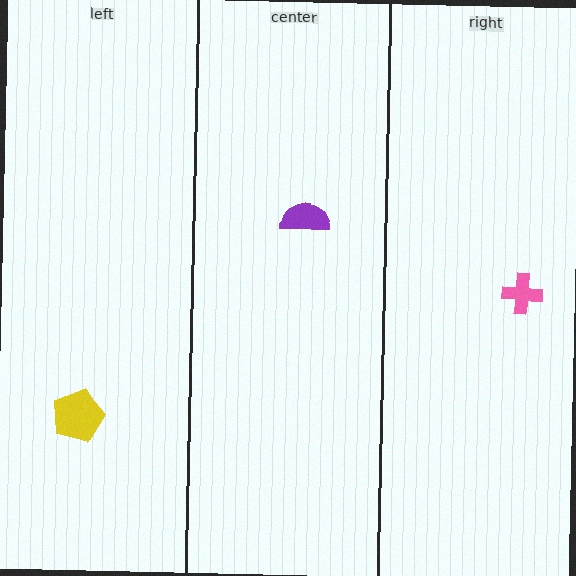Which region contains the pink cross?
The right region.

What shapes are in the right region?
The pink cross.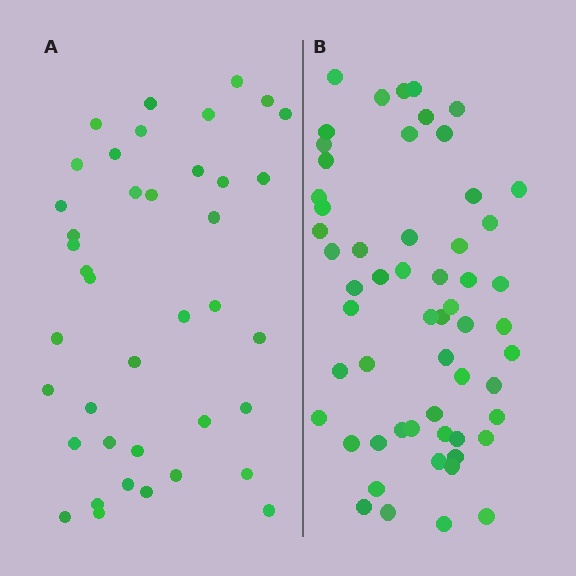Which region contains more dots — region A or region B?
Region B (the right region) has more dots.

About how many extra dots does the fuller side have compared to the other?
Region B has approximately 15 more dots than region A.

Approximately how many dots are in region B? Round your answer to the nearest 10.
About 60 dots. (The exact count is 57, which rounds to 60.)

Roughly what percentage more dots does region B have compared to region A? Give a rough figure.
About 40% more.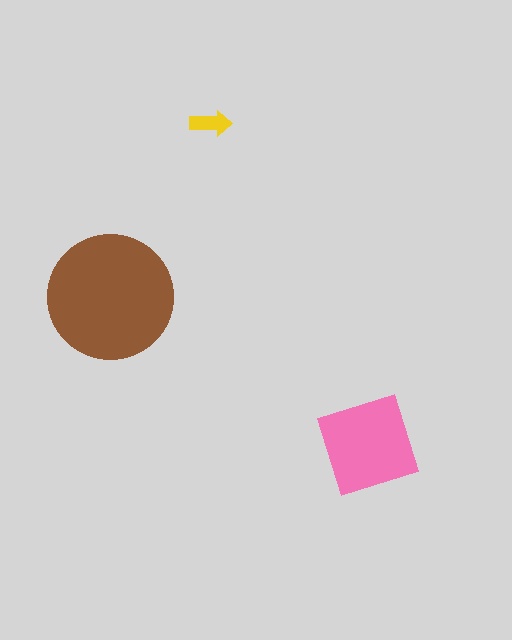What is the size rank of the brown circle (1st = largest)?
1st.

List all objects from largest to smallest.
The brown circle, the pink diamond, the yellow arrow.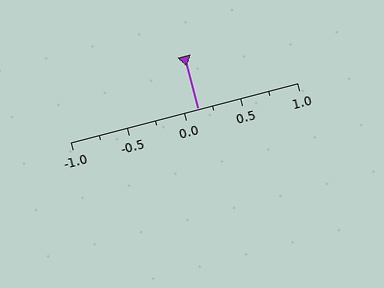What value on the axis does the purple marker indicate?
The marker indicates approximately 0.12.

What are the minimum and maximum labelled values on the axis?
The axis runs from -1.0 to 1.0.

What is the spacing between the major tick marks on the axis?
The major ticks are spaced 0.5 apart.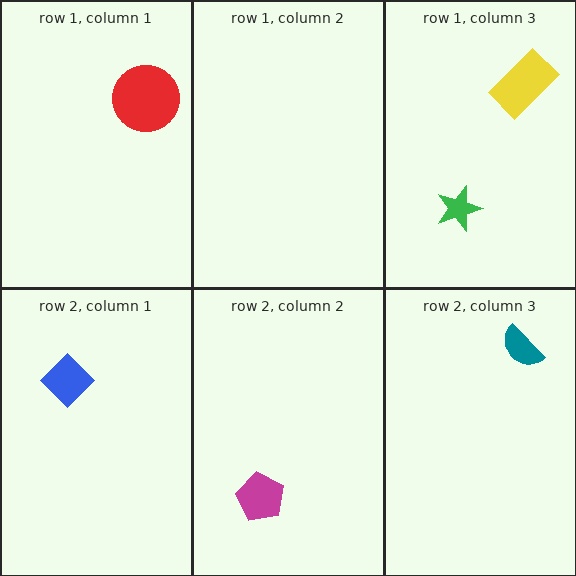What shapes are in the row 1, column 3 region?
The green star, the yellow rectangle.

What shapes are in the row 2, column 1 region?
The blue diamond.